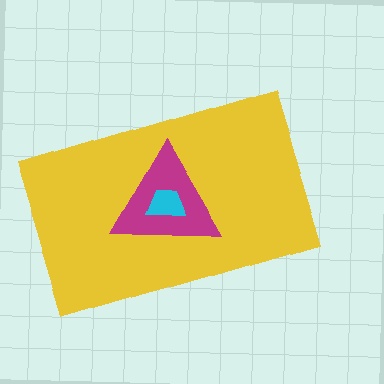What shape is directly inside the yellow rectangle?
The magenta triangle.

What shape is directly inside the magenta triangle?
The cyan trapezoid.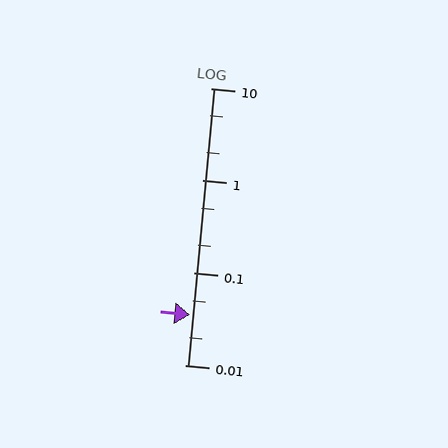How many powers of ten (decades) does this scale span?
The scale spans 3 decades, from 0.01 to 10.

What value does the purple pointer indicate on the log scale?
The pointer indicates approximately 0.035.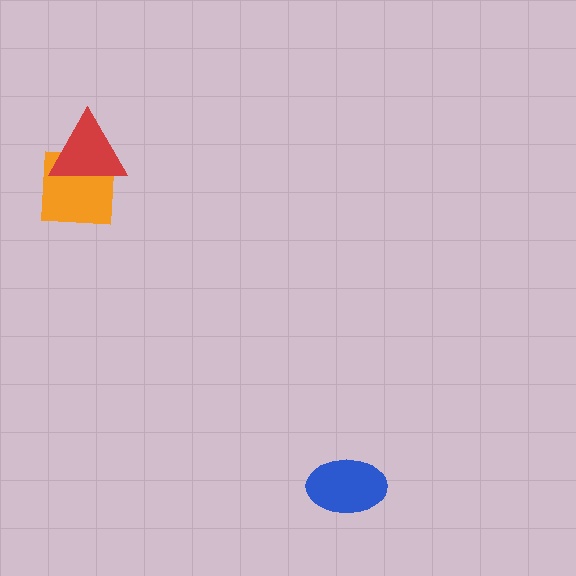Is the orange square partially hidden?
Yes, it is partially covered by another shape.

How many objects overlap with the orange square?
1 object overlaps with the orange square.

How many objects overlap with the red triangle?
1 object overlaps with the red triangle.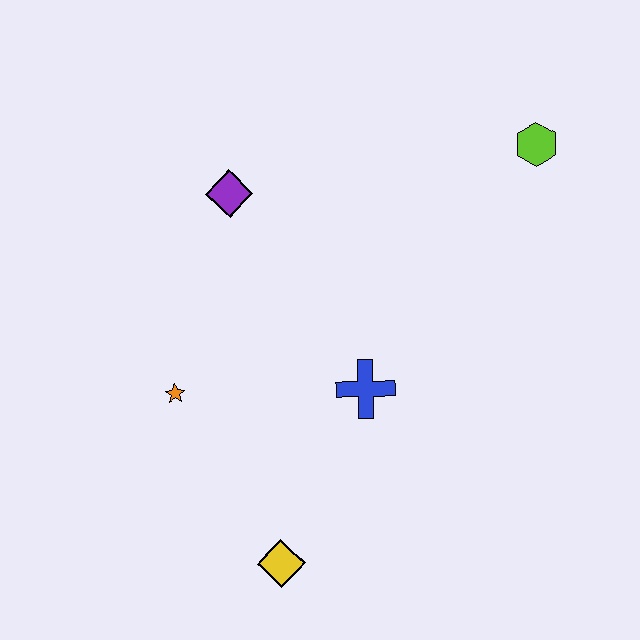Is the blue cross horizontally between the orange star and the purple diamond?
No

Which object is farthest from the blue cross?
The lime hexagon is farthest from the blue cross.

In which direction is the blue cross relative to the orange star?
The blue cross is to the right of the orange star.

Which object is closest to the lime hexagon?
The blue cross is closest to the lime hexagon.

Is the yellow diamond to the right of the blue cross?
No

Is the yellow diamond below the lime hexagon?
Yes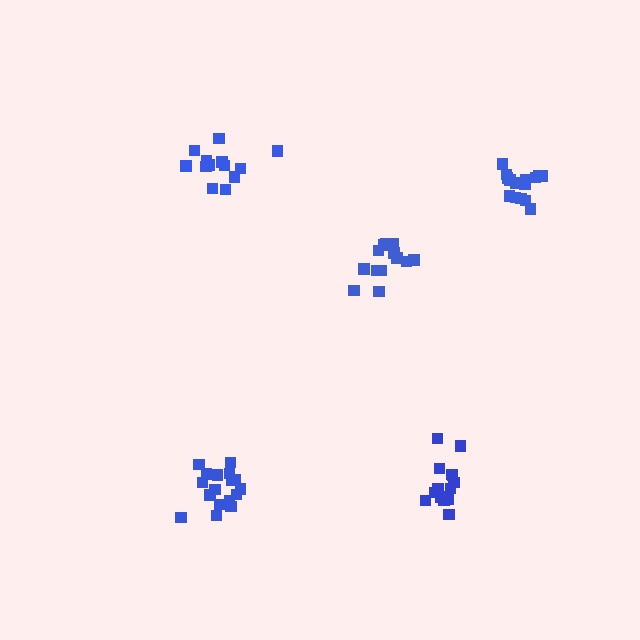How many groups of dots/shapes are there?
There are 5 groups.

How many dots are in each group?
Group 1: 13 dots, Group 2: 13 dots, Group 3: 17 dots, Group 4: 17 dots, Group 5: 14 dots (74 total).